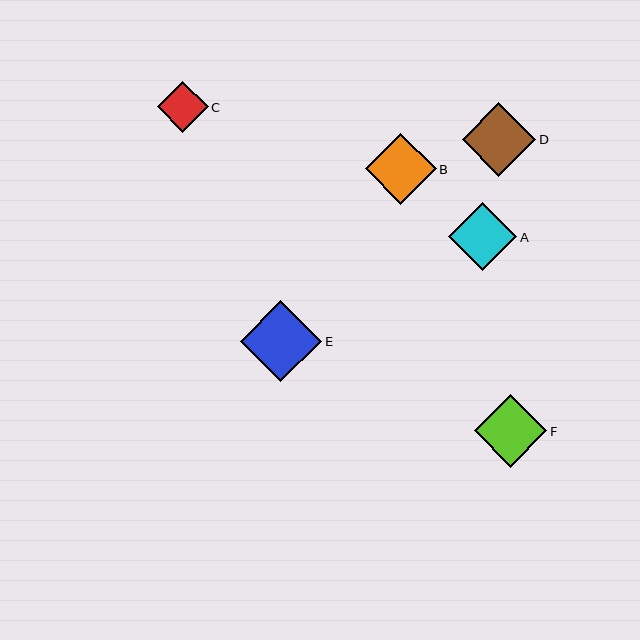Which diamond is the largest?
Diamond E is the largest with a size of approximately 81 pixels.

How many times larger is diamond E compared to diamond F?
Diamond E is approximately 1.1 times the size of diamond F.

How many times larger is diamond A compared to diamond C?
Diamond A is approximately 1.3 times the size of diamond C.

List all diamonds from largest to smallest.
From largest to smallest: E, D, F, B, A, C.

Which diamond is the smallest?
Diamond C is the smallest with a size of approximately 51 pixels.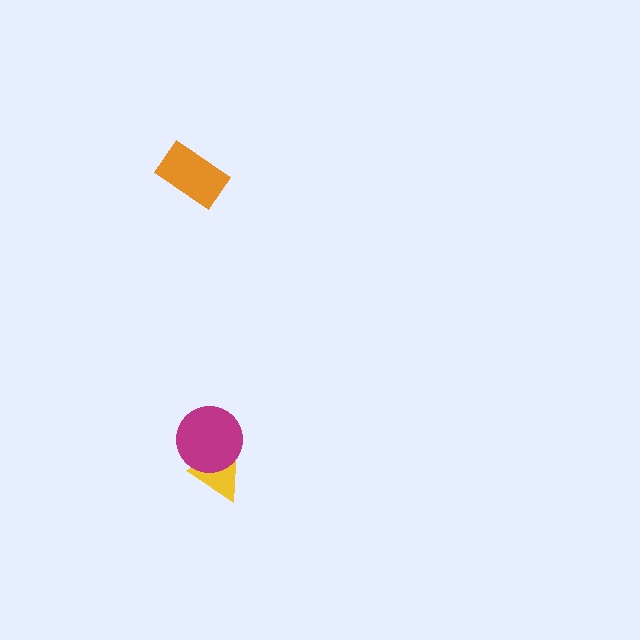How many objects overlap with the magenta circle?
1 object overlaps with the magenta circle.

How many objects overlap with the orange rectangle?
0 objects overlap with the orange rectangle.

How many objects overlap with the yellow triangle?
1 object overlaps with the yellow triangle.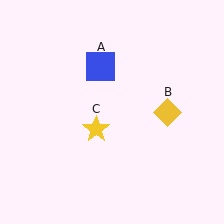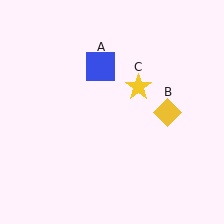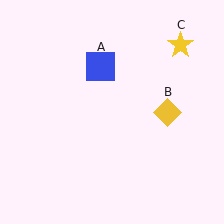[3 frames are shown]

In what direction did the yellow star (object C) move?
The yellow star (object C) moved up and to the right.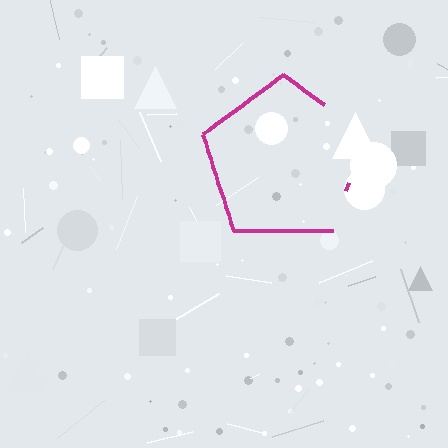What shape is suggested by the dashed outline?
The dashed outline suggests a pentagon.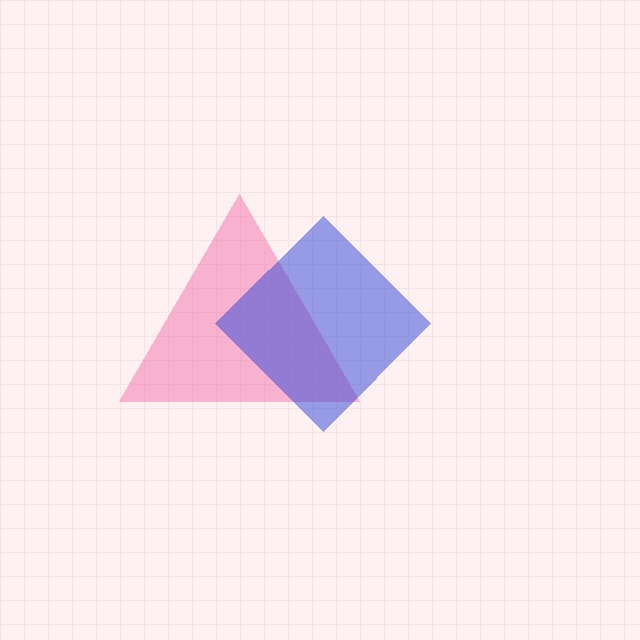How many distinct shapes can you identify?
There are 2 distinct shapes: a pink triangle, a blue diamond.